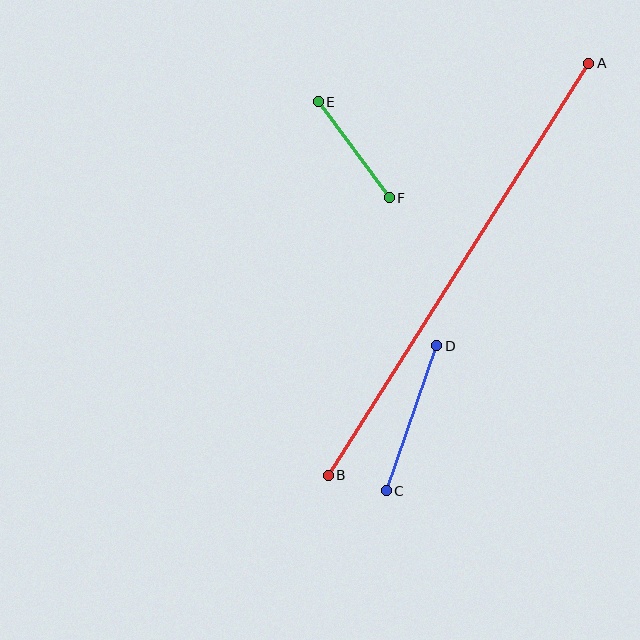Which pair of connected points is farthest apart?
Points A and B are farthest apart.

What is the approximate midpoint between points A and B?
The midpoint is at approximately (458, 269) pixels.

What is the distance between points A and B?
The distance is approximately 488 pixels.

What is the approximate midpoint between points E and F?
The midpoint is at approximately (354, 150) pixels.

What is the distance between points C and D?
The distance is approximately 154 pixels.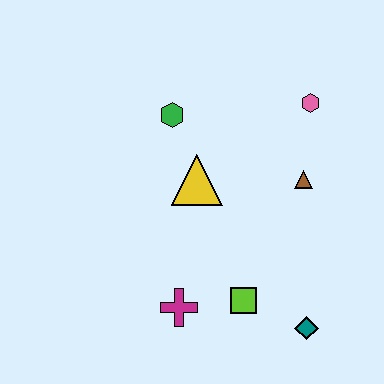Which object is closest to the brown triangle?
The pink hexagon is closest to the brown triangle.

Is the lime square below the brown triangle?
Yes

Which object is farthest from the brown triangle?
The magenta cross is farthest from the brown triangle.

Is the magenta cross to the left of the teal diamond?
Yes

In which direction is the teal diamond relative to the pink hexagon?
The teal diamond is below the pink hexagon.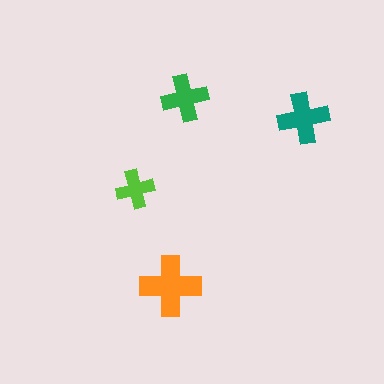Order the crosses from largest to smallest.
the orange one, the teal one, the green one, the lime one.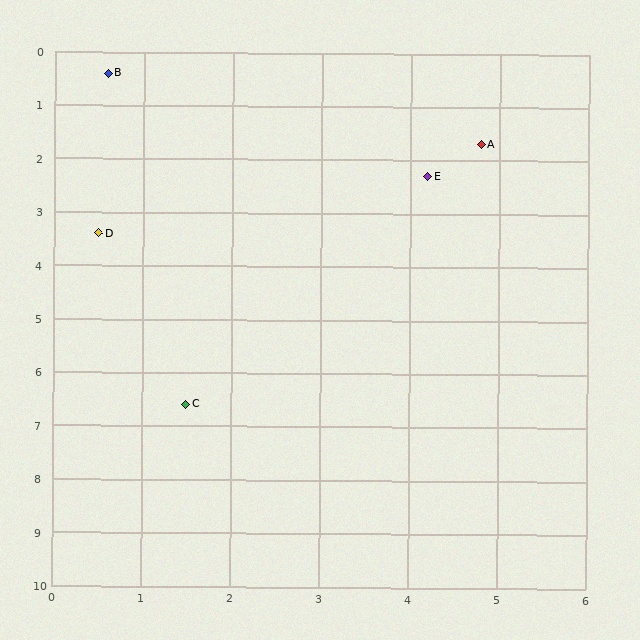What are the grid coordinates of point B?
Point B is at approximately (0.6, 0.4).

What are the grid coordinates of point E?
Point E is at approximately (4.2, 2.3).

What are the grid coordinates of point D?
Point D is at approximately (0.5, 3.4).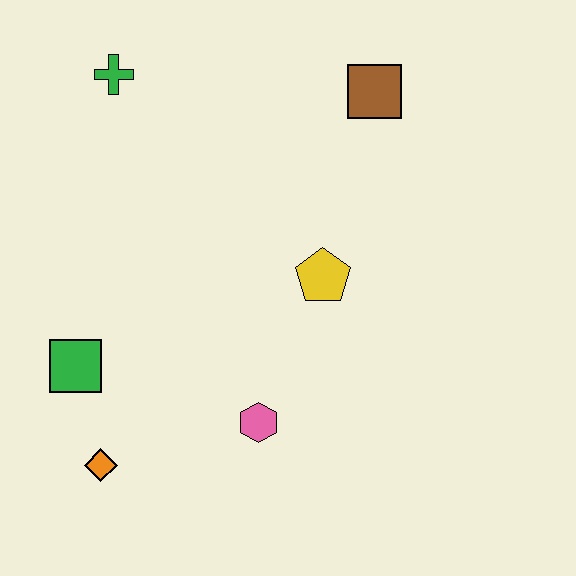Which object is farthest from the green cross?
The orange diamond is farthest from the green cross.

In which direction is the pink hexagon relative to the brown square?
The pink hexagon is below the brown square.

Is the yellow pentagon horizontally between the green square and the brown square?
Yes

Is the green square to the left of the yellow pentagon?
Yes